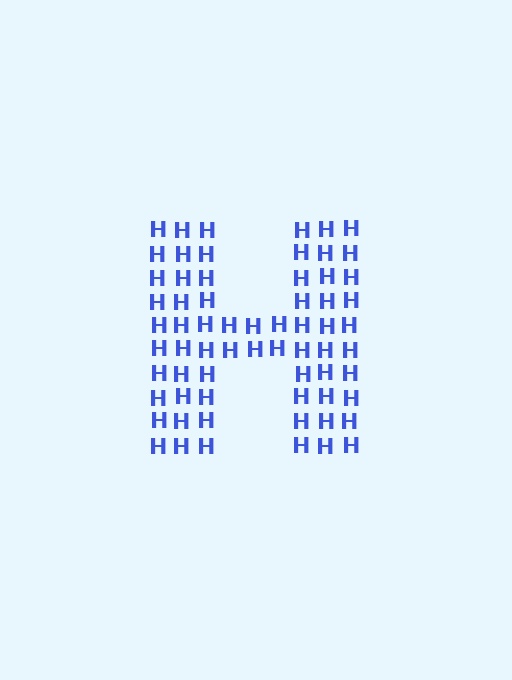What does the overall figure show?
The overall figure shows the letter H.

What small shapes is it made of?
It is made of small letter H's.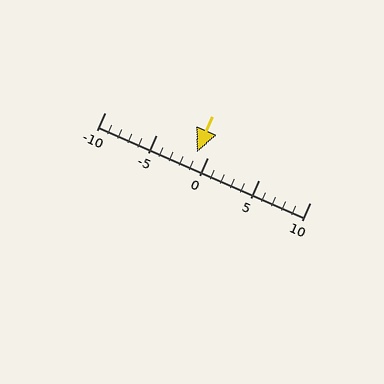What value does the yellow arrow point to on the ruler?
The yellow arrow points to approximately -1.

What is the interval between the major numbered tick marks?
The major tick marks are spaced 5 units apart.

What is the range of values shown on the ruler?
The ruler shows values from -10 to 10.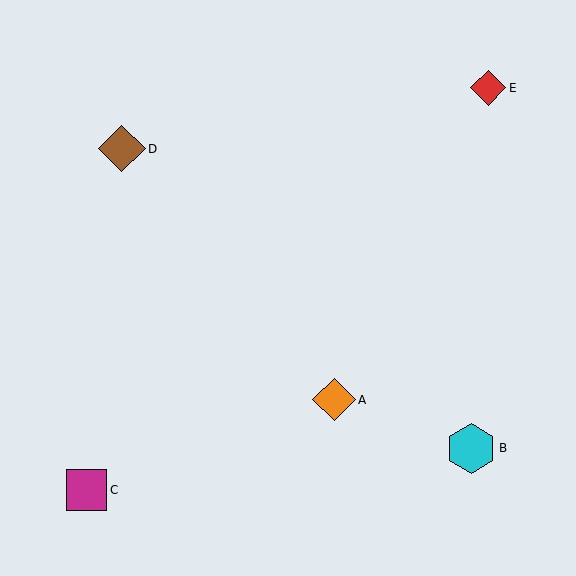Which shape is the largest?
The cyan hexagon (labeled B) is the largest.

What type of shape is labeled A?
Shape A is an orange diamond.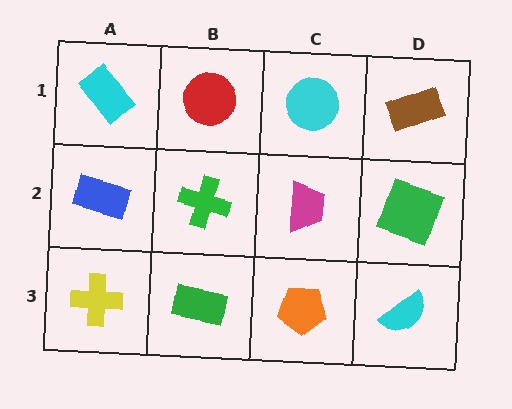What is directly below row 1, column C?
A magenta trapezoid.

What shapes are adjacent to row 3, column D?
A green square (row 2, column D), an orange pentagon (row 3, column C).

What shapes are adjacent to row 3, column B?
A green cross (row 2, column B), a yellow cross (row 3, column A), an orange pentagon (row 3, column C).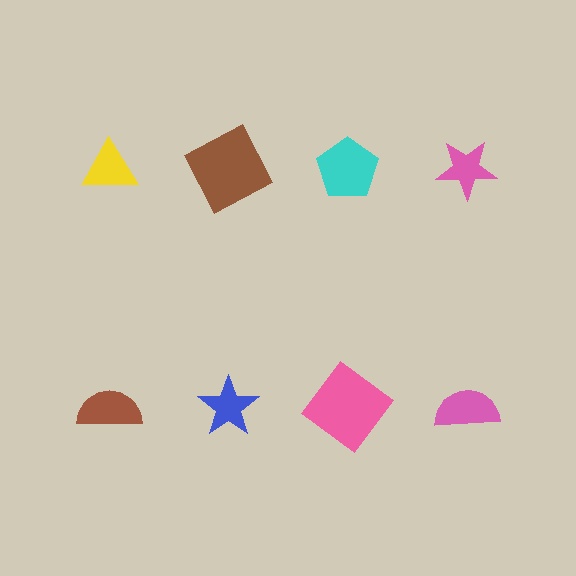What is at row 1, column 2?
A brown square.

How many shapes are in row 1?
4 shapes.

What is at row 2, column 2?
A blue star.